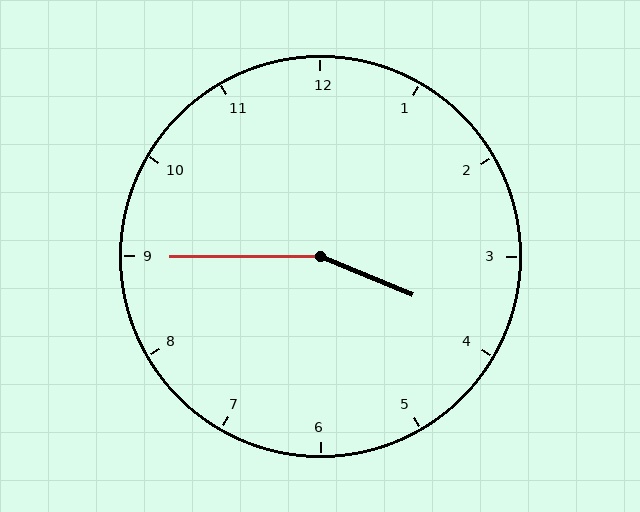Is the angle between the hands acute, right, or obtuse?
It is obtuse.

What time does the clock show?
3:45.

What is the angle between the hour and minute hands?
Approximately 158 degrees.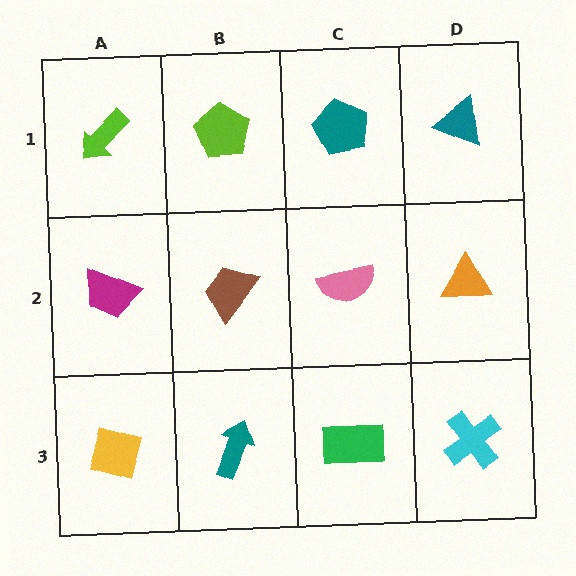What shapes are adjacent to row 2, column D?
A teal triangle (row 1, column D), a cyan cross (row 3, column D), a pink semicircle (row 2, column C).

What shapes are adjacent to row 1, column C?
A pink semicircle (row 2, column C), a lime pentagon (row 1, column B), a teal triangle (row 1, column D).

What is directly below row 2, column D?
A cyan cross.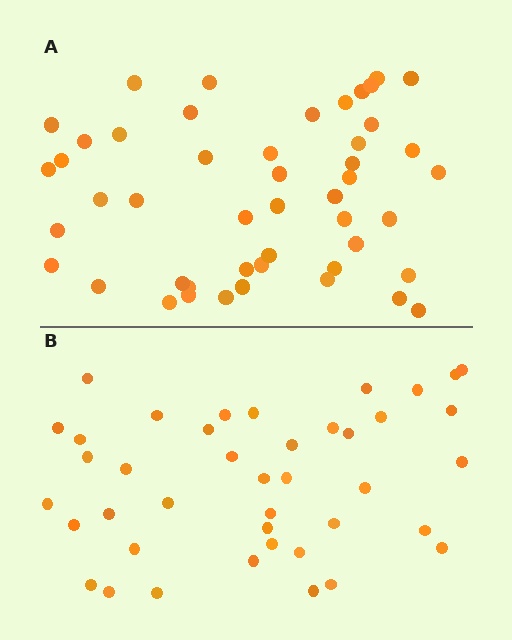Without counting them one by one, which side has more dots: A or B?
Region A (the top region) has more dots.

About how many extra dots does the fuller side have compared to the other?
Region A has roughly 8 or so more dots than region B.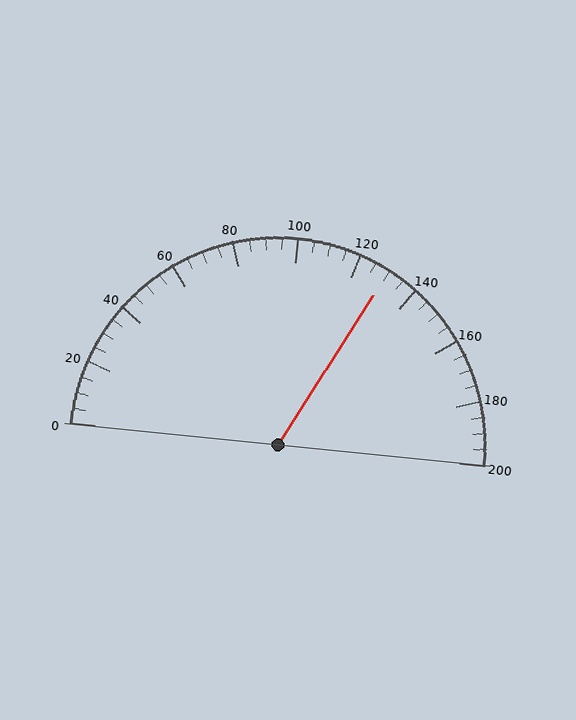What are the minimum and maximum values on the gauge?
The gauge ranges from 0 to 200.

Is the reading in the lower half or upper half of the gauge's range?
The reading is in the upper half of the range (0 to 200).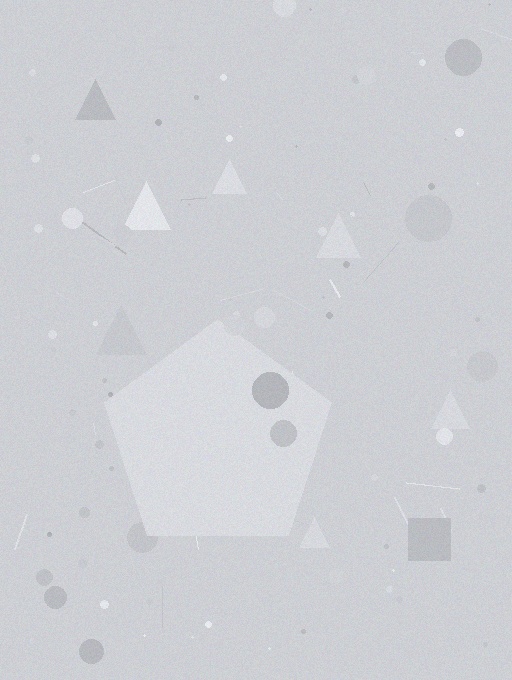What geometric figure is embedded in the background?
A pentagon is embedded in the background.